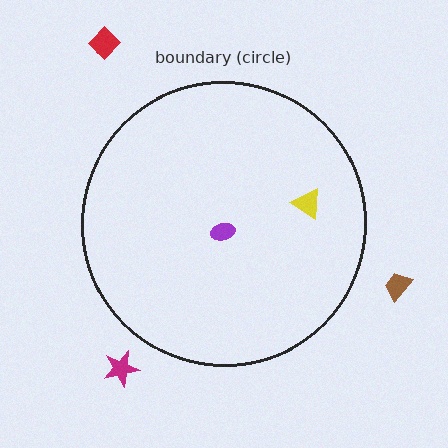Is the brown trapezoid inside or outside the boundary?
Outside.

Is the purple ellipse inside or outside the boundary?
Inside.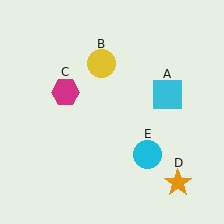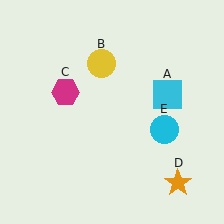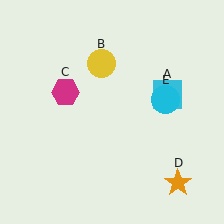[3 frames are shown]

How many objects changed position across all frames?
1 object changed position: cyan circle (object E).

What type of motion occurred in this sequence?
The cyan circle (object E) rotated counterclockwise around the center of the scene.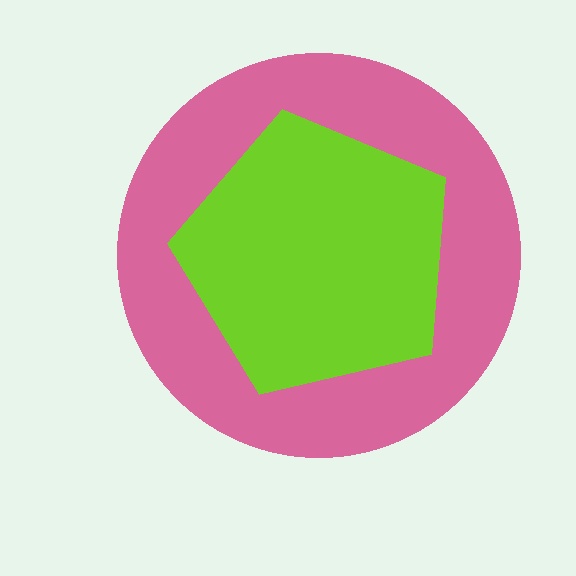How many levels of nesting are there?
2.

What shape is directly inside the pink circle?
The lime pentagon.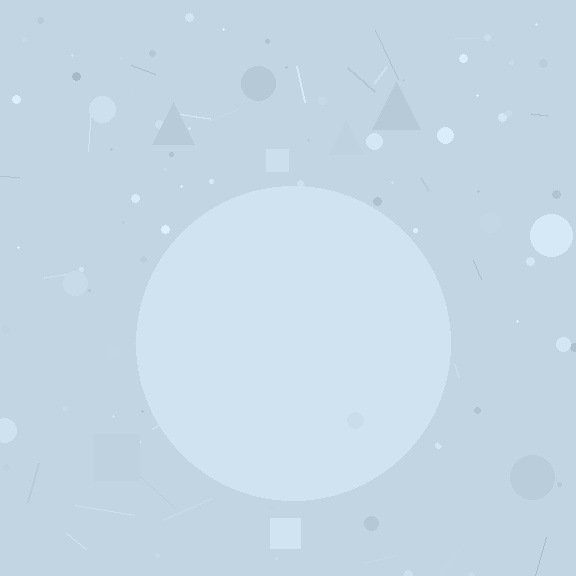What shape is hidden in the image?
A circle is hidden in the image.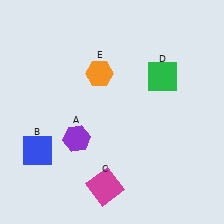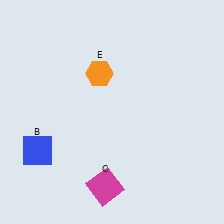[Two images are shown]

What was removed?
The purple hexagon (A), the green square (D) were removed in Image 2.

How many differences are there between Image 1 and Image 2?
There are 2 differences between the two images.